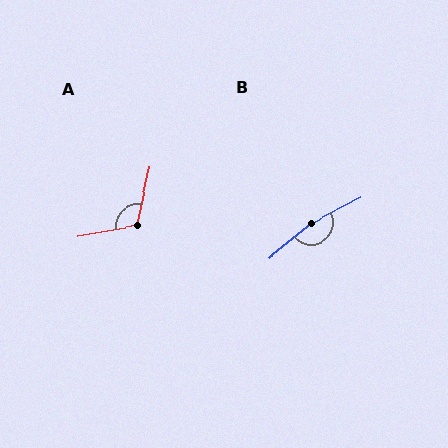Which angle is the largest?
B, at approximately 168 degrees.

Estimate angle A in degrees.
Approximately 113 degrees.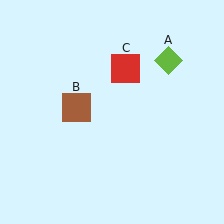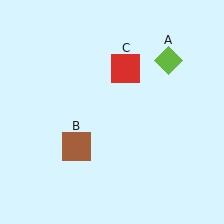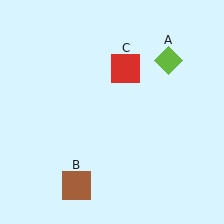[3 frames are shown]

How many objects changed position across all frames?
1 object changed position: brown square (object B).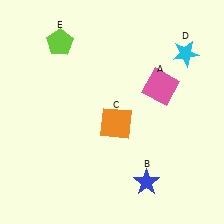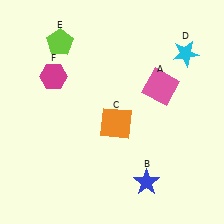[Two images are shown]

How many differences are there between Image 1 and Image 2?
There is 1 difference between the two images.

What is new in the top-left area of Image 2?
A magenta hexagon (F) was added in the top-left area of Image 2.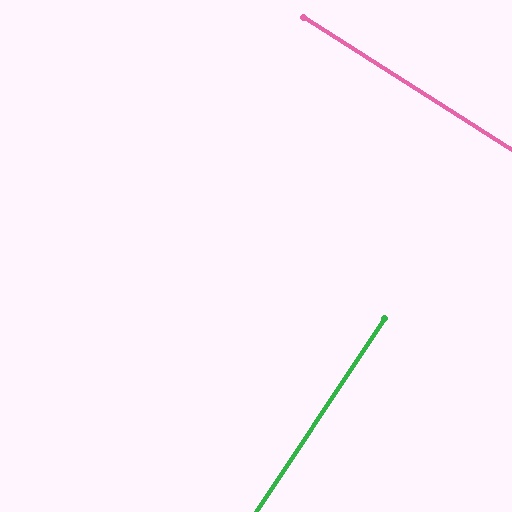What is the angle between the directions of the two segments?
Approximately 89 degrees.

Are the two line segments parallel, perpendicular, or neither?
Perpendicular — they meet at approximately 89°.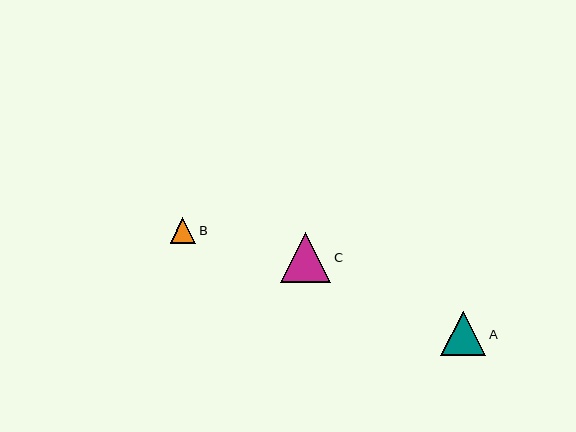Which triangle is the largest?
Triangle C is the largest with a size of approximately 50 pixels.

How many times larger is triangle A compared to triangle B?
Triangle A is approximately 1.8 times the size of triangle B.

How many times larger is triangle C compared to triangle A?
Triangle C is approximately 1.1 times the size of triangle A.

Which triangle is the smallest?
Triangle B is the smallest with a size of approximately 25 pixels.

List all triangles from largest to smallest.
From largest to smallest: C, A, B.